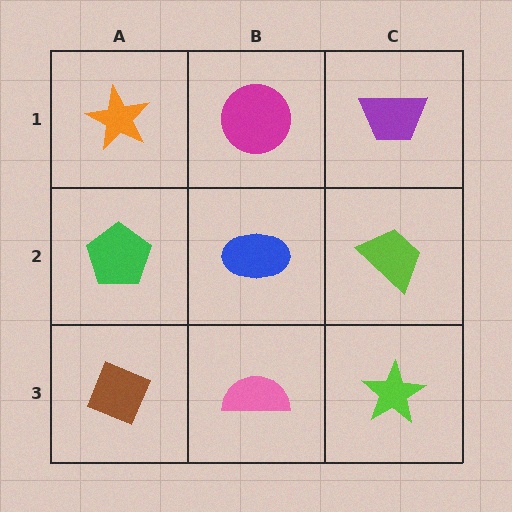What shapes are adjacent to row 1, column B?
A blue ellipse (row 2, column B), an orange star (row 1, column A), a purple trapezoid (row 1, column C).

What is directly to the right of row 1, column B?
A purple trapezoid.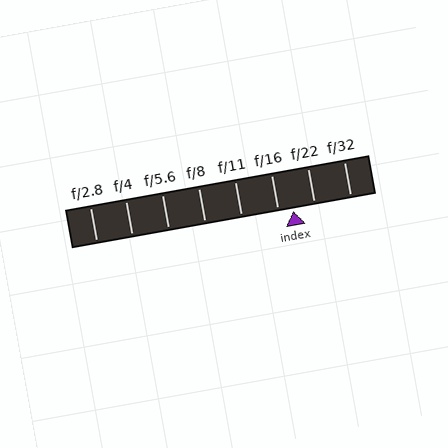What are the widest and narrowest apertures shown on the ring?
The widest aperture shown is f/2.8 and the narrowest is f/32.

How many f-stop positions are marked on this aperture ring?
There are 8 f-stop positions marked.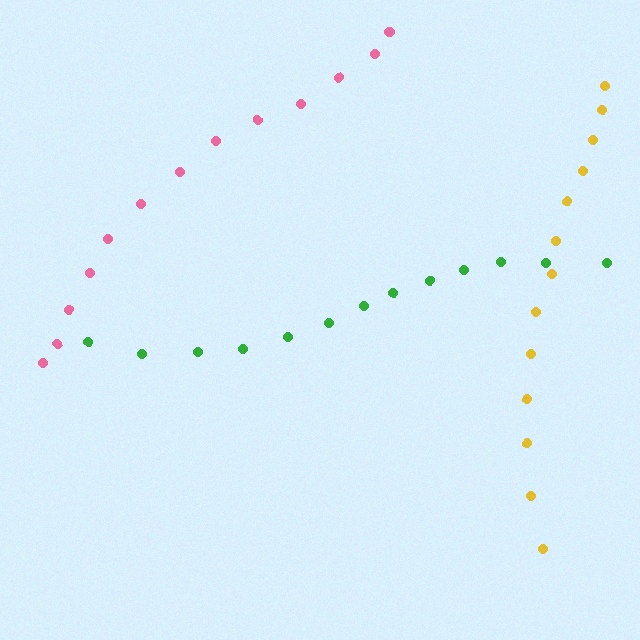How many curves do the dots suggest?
There are 3 distinct paths.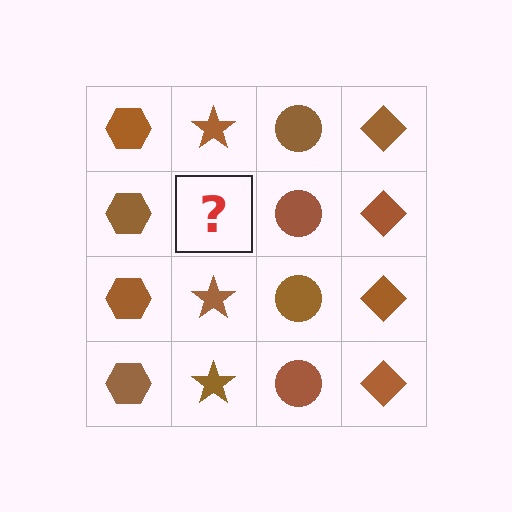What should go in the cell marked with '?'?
The missing cell should contain a brown star.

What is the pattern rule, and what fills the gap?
The rule is that each column has a consistent shape. The gap should be filled with a brown star.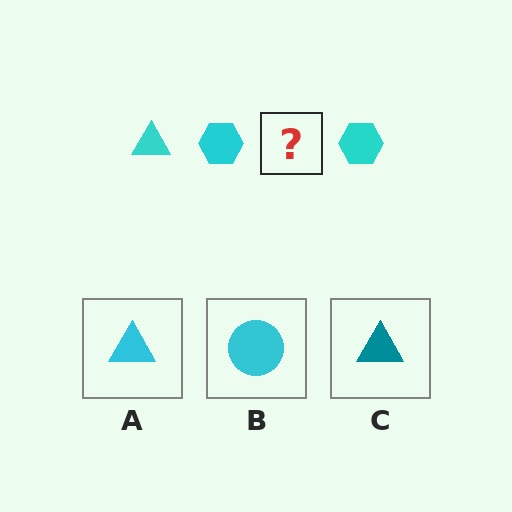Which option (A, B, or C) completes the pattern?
A.